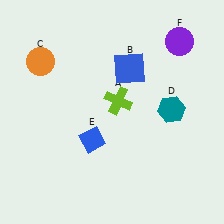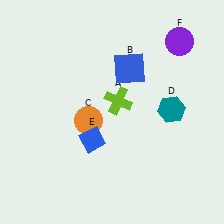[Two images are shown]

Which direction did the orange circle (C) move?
The orange circle (C) moved down.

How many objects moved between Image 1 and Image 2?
1 object moved between the two images.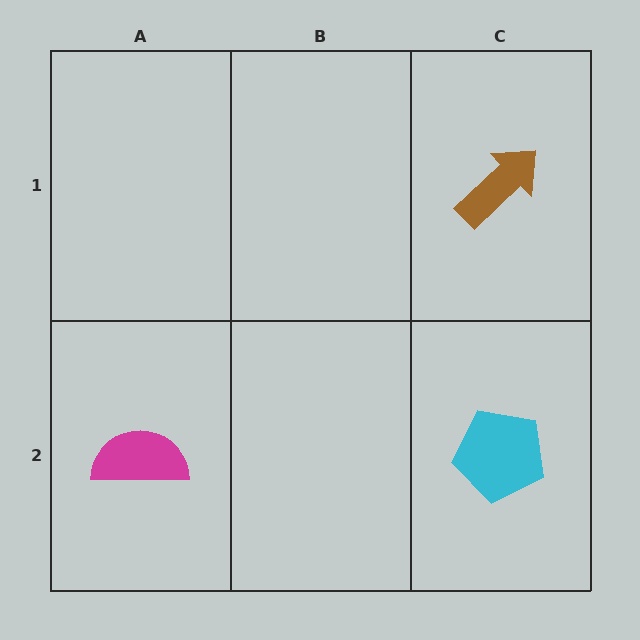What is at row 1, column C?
A brown arrow.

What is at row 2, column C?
A cyan pentagon.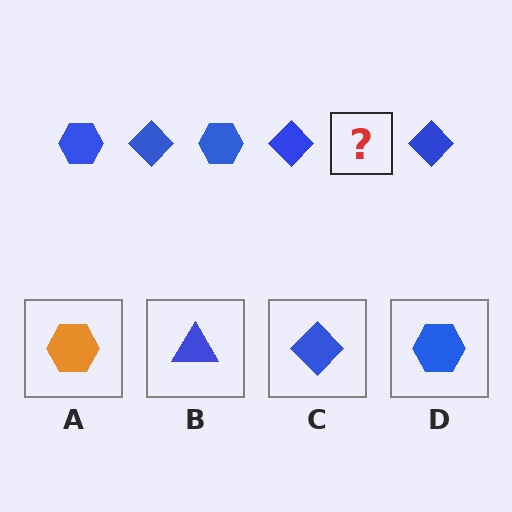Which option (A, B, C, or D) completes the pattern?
D.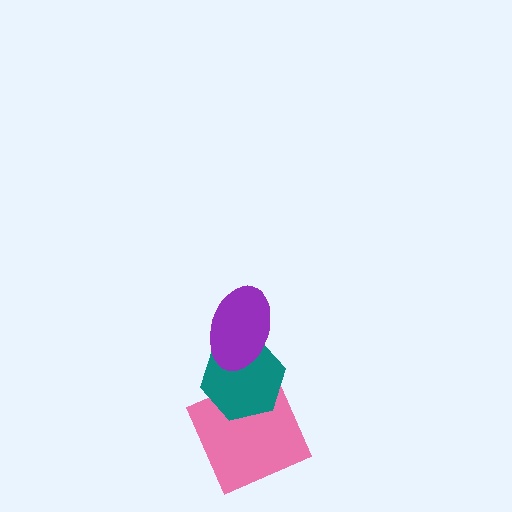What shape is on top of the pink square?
The teal hexagon is on top of the pink square.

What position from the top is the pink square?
The pink square is 3rd from the top.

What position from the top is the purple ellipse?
The purple ellipse is 1st from the top.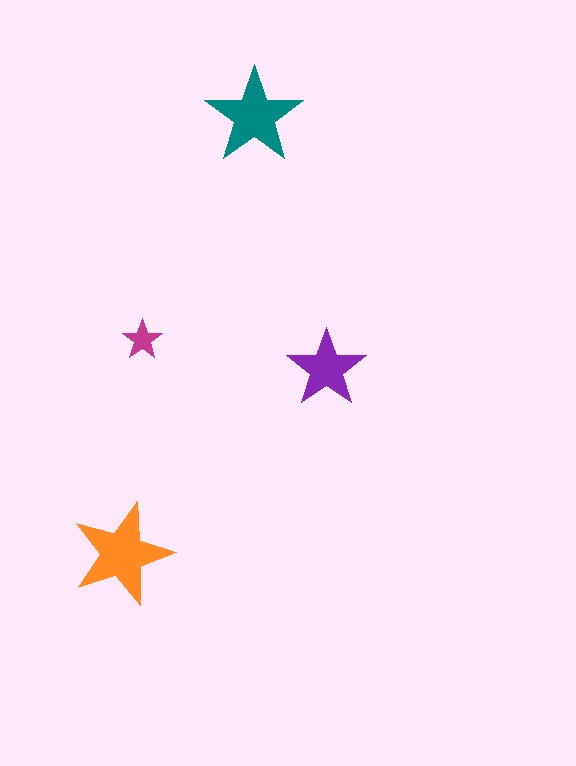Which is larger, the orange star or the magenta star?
The orange one.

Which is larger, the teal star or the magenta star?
The teal one.